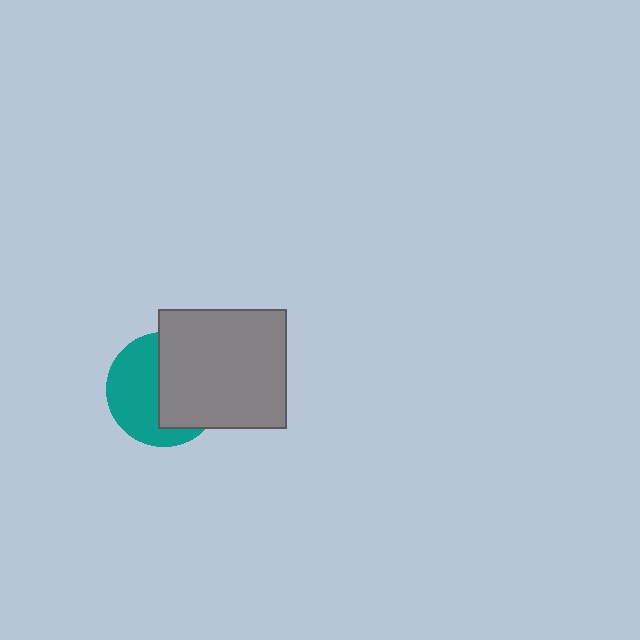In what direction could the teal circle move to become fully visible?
The teal circle could move left. That would shift it out from behind the gray rectangle entirely.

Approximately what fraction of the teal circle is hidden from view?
Roughly 51% of the teal circle is hidden behind the gray rectangle.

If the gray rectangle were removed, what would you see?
You would see the complete teal circle.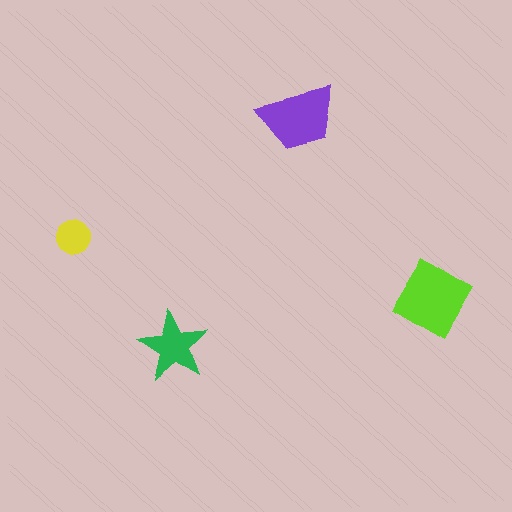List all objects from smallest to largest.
The yellow circle, the green star, the purple trapezoid, the lime diamond.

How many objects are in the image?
There are 4 objects in the image.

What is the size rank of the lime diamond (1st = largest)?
1st.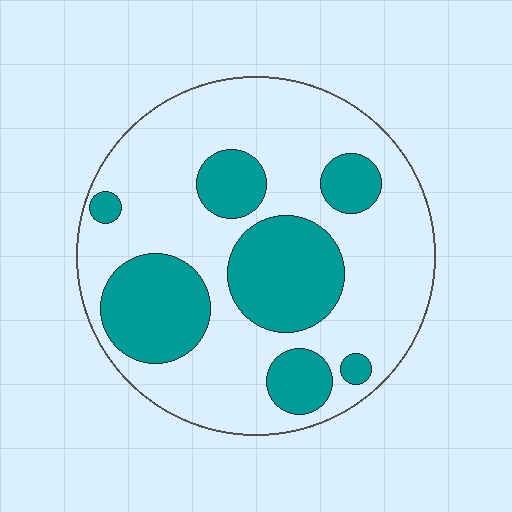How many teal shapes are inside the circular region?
7.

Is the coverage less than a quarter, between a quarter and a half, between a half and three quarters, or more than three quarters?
Between a quarter and a half.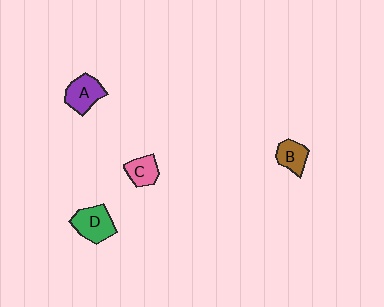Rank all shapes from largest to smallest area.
From largest to smallest: D (green), A (purple), B (brown), C (pink).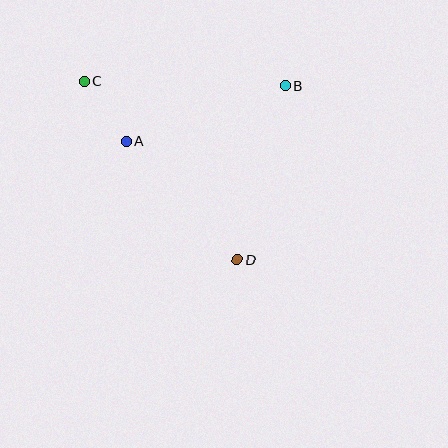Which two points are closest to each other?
Points A and C are closest to each other.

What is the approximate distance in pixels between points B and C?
The distance between B and C is approximately 201 pixels.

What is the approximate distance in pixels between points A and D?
The distance between A and D is approximately 163 pixels.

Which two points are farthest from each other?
Points C and D are farthest from each other.